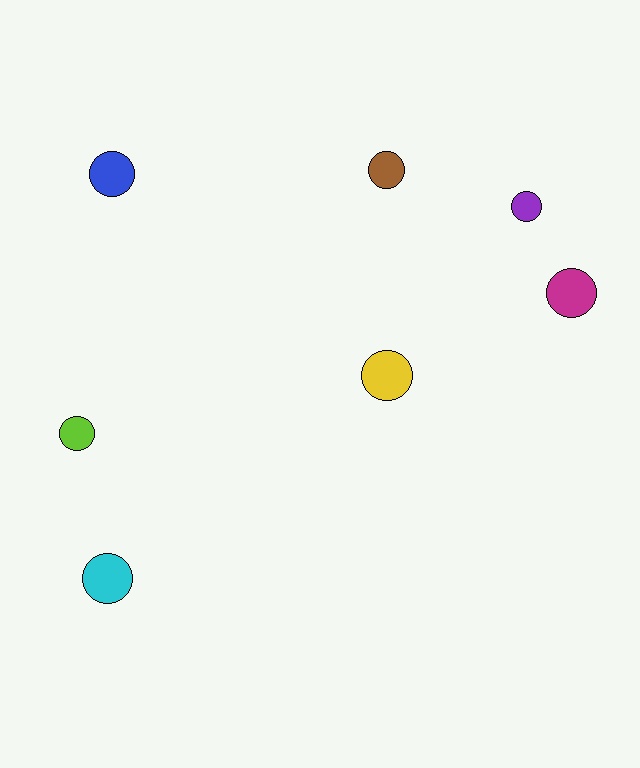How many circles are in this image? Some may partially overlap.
There are 7 circles.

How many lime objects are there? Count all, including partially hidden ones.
There is 1 lime object.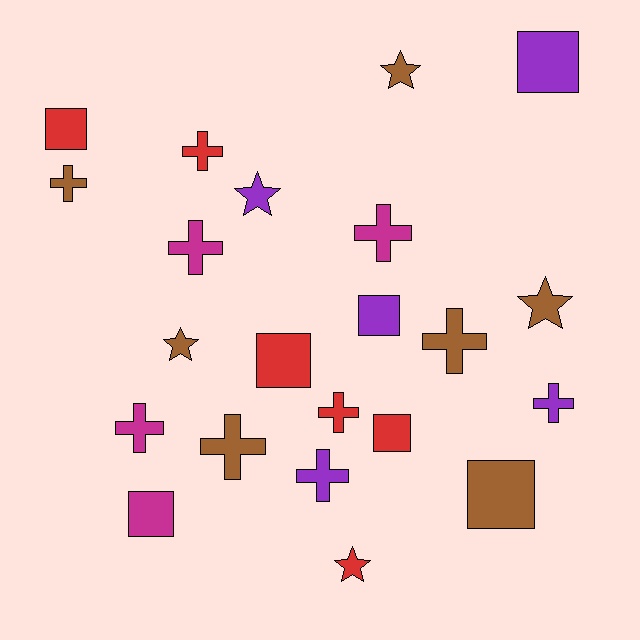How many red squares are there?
There are 3 red squares.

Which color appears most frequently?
Brown, with 7 objects.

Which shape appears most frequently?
Cross, with 10 objects.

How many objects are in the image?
There are 22 objects.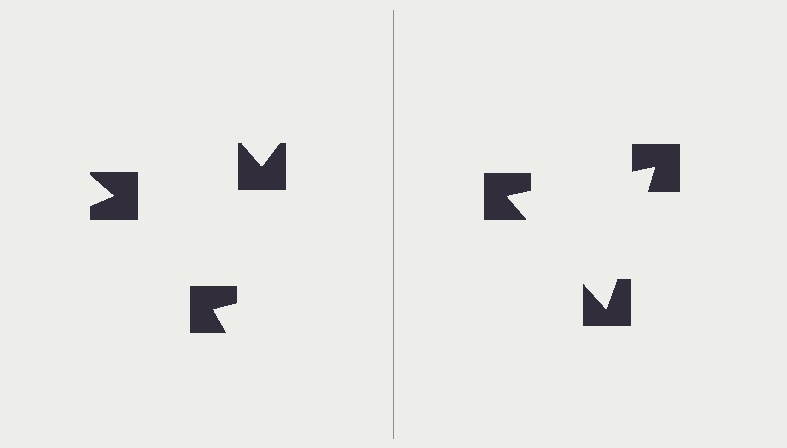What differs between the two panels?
The notched squares are positioned identically on both sides; only the wedge orientations differ. On the right they align to a triangle; on the left they are misaligned.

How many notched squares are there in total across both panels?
6 — 3 on each side.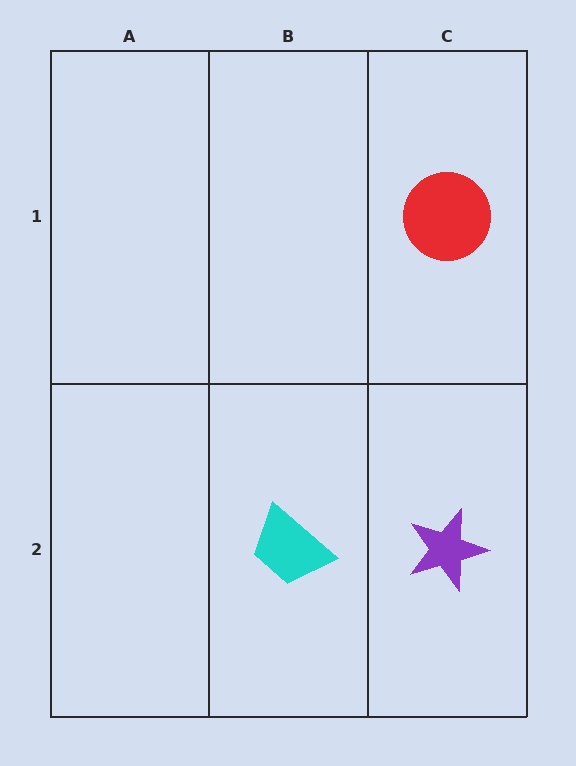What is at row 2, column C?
A purple star.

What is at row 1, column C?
A red circle.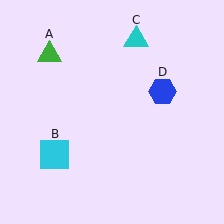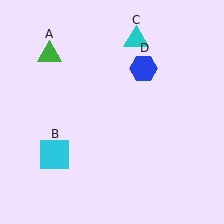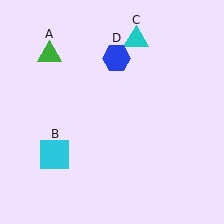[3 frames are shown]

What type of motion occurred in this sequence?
The blue hexagon (object D) rotated counterclockwise around the center of the scene.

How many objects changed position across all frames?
1 object changed position: blue hexagon (object D).